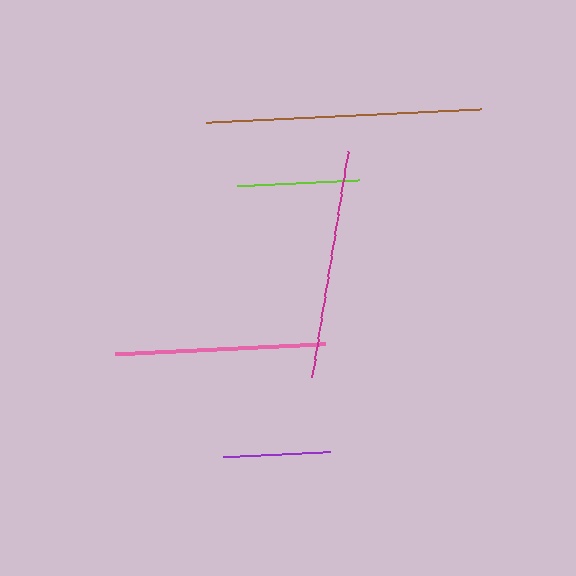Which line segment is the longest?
The brown line is the longest at approximately 275 pixels.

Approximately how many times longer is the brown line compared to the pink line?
The brown line is approximately 1.3 times the length of the pink line.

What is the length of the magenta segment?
The magenta segment is approximately 229 pixels long.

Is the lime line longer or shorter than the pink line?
The pink line is longer than the lime line.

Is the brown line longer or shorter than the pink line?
The brown line is longer than the pink line.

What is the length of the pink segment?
The pink segment is approximately 209 pixels long.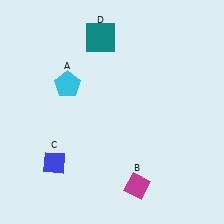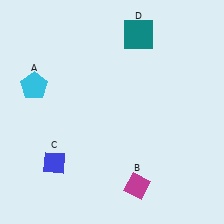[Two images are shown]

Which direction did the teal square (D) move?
The teal square (D) moved right.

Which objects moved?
The objects that moved are: the cyan pentagon (A), the teal square (D).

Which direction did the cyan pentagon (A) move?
The cyan pentagon (A) moved left.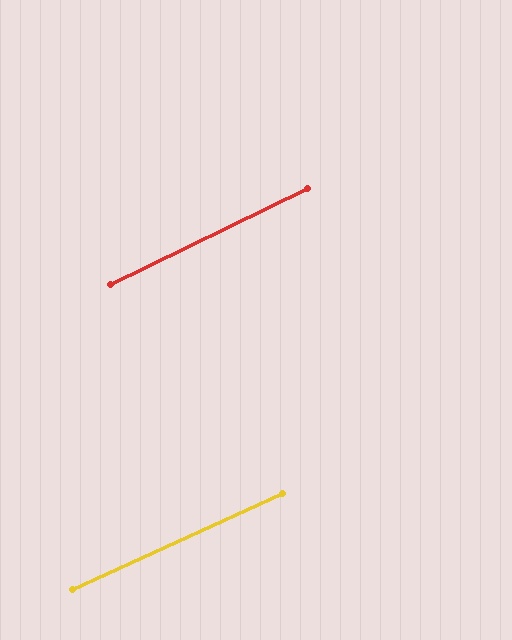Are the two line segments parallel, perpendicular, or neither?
Parallel — their directions differ by only 1.3°.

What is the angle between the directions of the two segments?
Approximately 1 degree.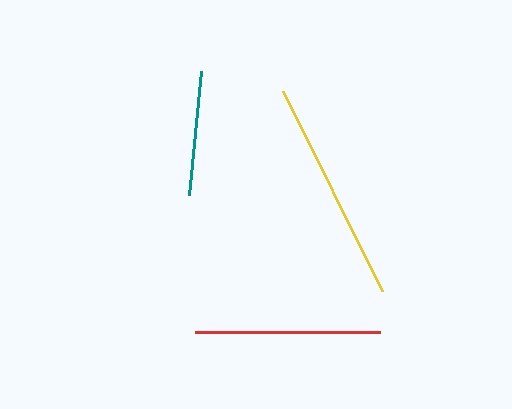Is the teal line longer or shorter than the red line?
The red line is longer than the teal line.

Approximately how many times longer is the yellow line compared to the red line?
The yellow line is approximately 1.2 times the length of the red line.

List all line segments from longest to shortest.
From longest to shortest: yellow, red, teal.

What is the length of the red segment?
The red segment is approximately 185 pixels long.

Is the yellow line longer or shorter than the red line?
The yellow line is longer than the red line.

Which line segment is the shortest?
The teal line is the shortest at approximately 125 pixels.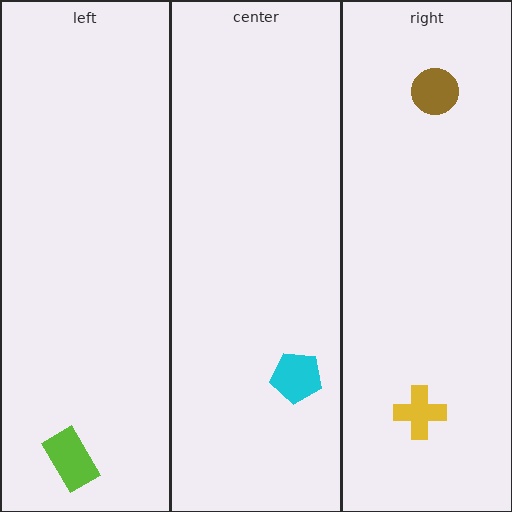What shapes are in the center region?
The cyan pentagon.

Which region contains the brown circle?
The right region.